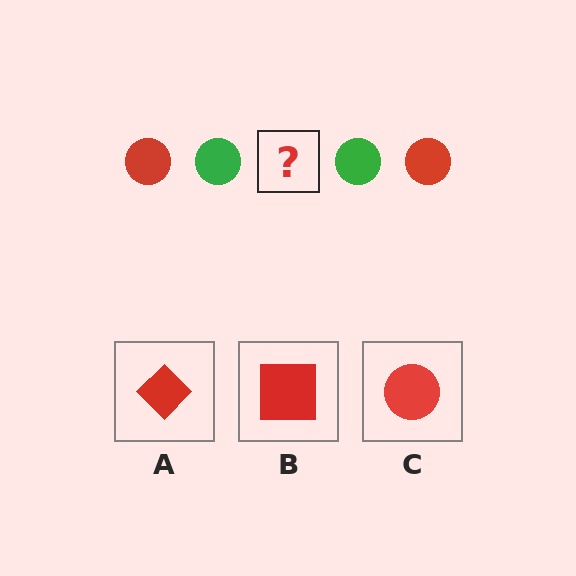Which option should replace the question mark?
Option C.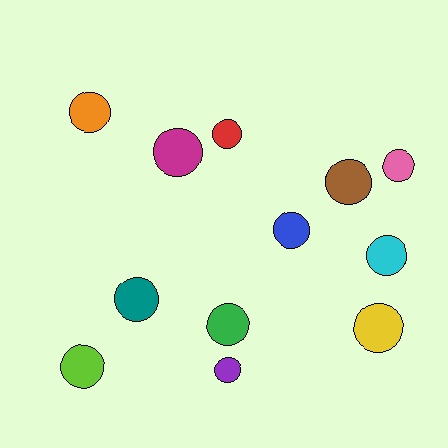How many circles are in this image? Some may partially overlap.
There are 12 circles.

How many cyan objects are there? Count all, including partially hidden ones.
There is 1 cyan object.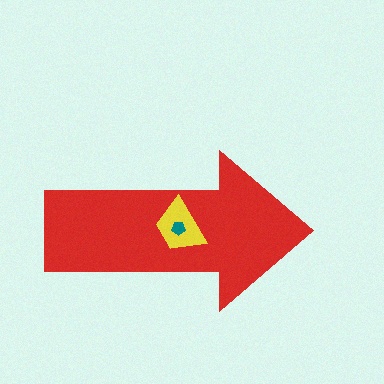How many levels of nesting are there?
3.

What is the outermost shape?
The red arrow.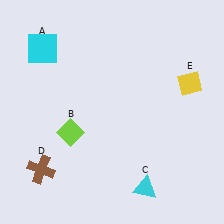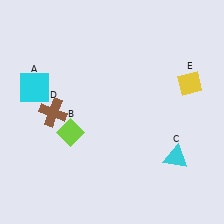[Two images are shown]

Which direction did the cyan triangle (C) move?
The cyan triangle (C) moved right.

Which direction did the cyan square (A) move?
The cyan square (A) moved down.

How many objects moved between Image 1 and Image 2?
3 objects moved between the two images.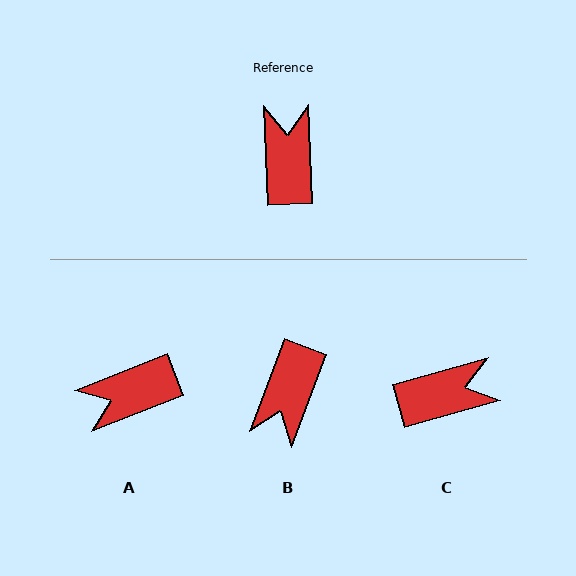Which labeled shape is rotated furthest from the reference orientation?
B, about 157 degrees away.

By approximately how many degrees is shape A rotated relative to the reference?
Approximately 110 degrees counter-clockwise.